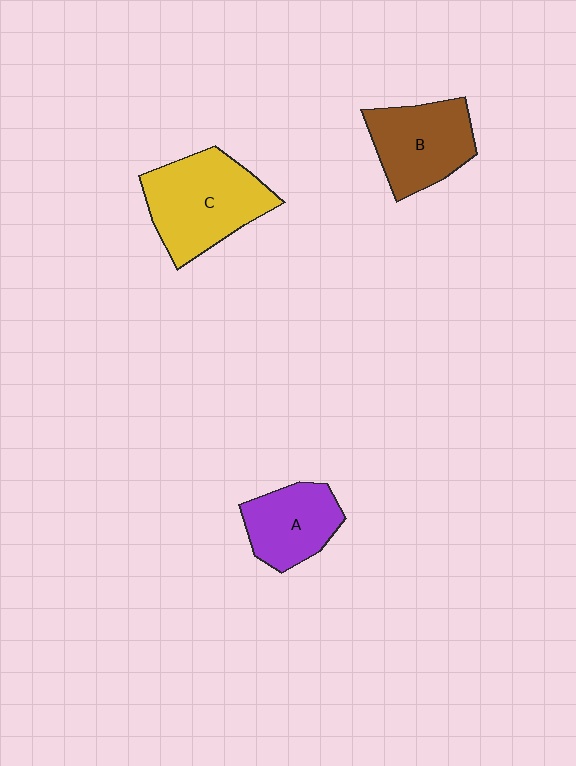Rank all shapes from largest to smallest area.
From largest to smallest: C (yellow), B (brown), A (purple).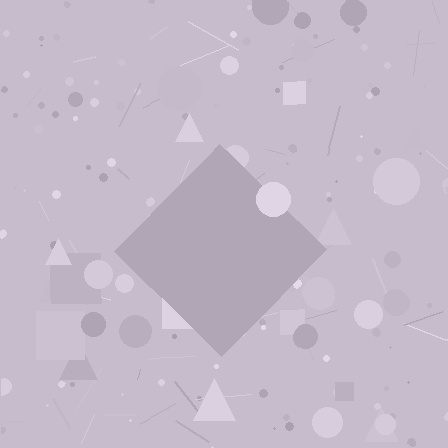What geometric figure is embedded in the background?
A diamond is embedded in the background.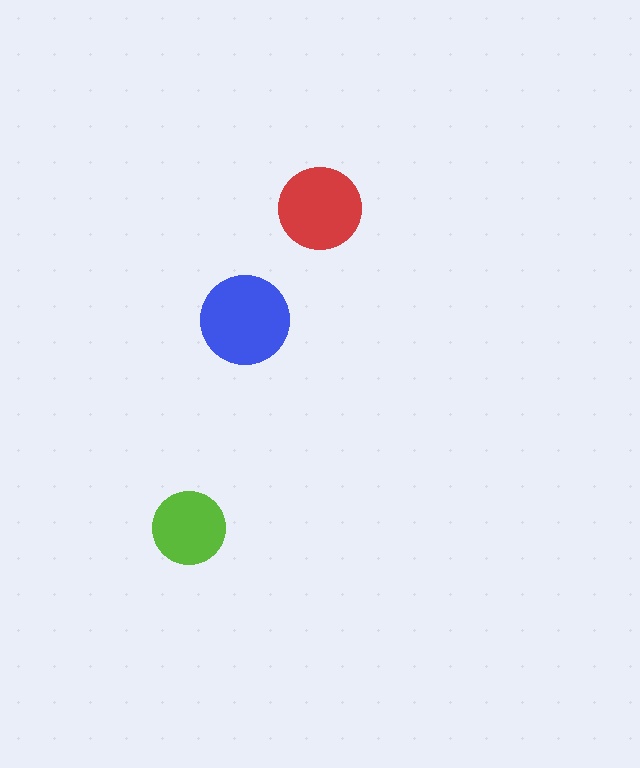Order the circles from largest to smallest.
the blue one, the red one, the lime one.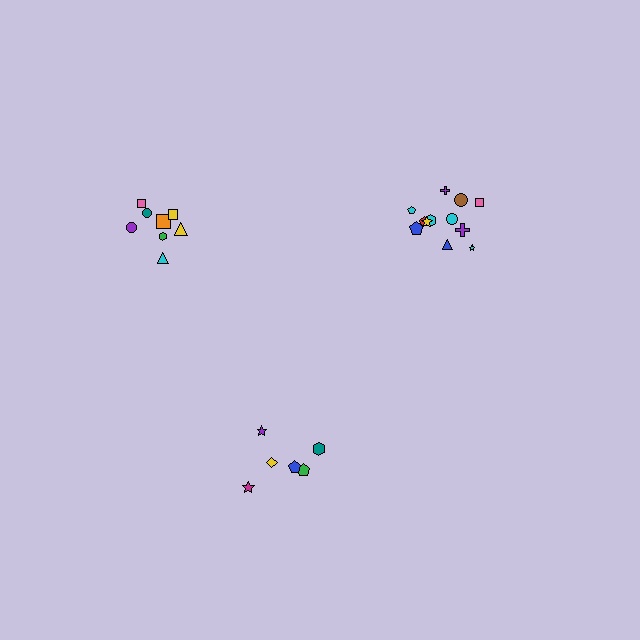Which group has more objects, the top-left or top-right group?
The top-right group.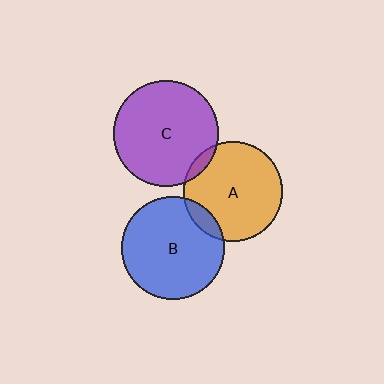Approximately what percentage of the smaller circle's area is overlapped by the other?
Approximately 10%.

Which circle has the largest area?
Circle C (purple).